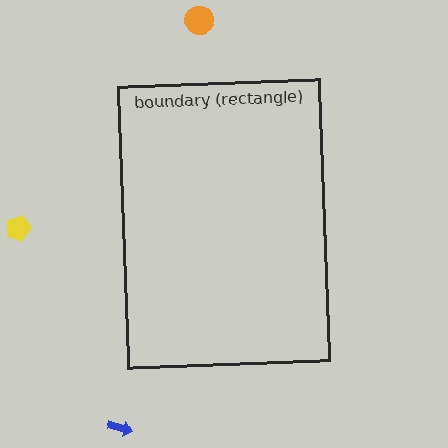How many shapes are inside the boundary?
0 inside, 3 outside.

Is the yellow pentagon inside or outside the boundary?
Outside.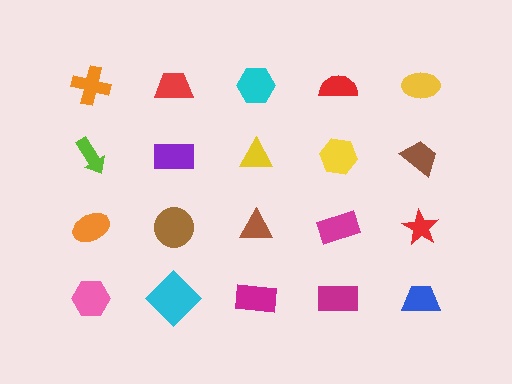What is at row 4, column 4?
A magenta rectangle.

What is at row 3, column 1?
An orange ellipse.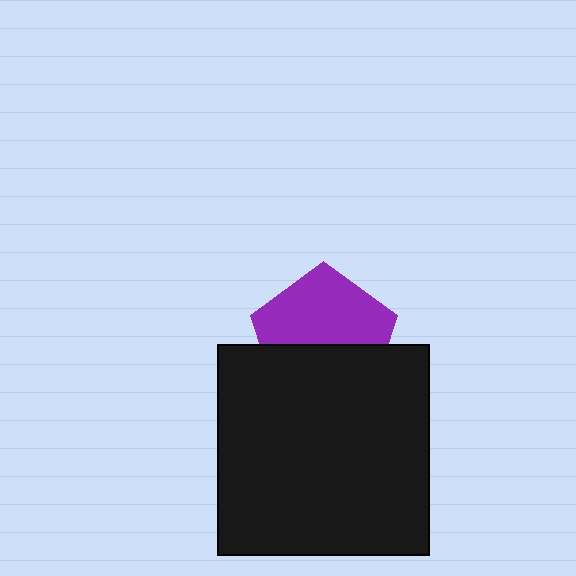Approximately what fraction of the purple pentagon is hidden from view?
Roughly 45% of the purple pentagon is hidden behind the black square.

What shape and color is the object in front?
The object in front is a black square.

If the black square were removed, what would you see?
You would see the complete purple pentagon.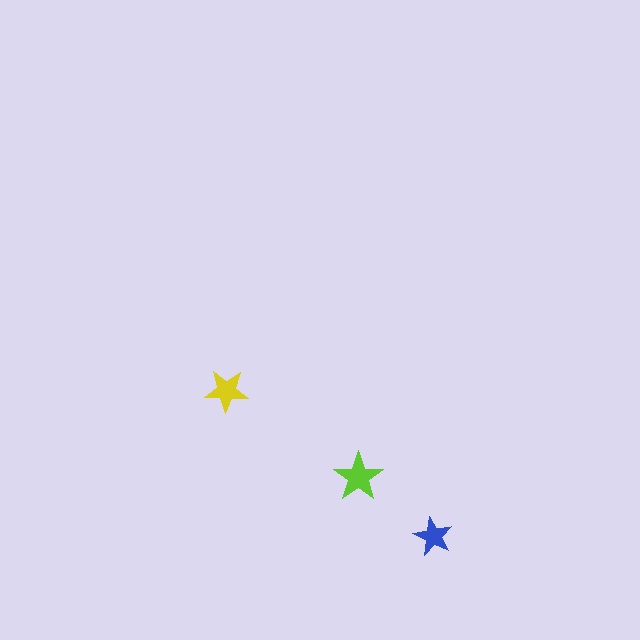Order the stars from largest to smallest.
the lime one, the yellow one, the blue one.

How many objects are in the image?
There are 3 objects in the image.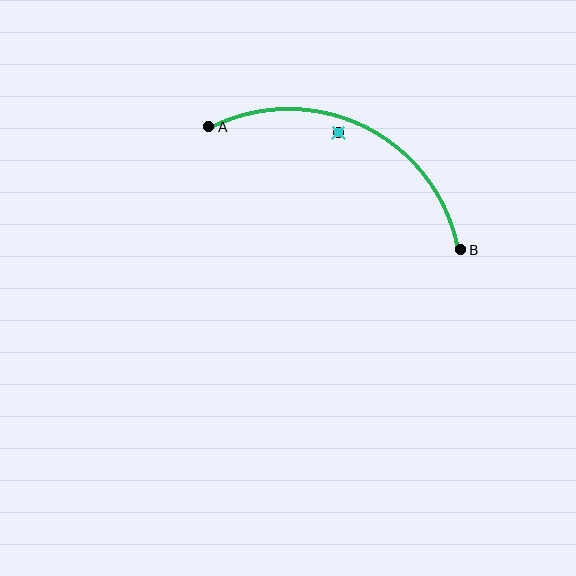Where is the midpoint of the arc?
The arc midpoint is the point on the curve farthest from the straight line joining A and B. It sits above that line.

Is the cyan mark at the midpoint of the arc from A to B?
No — the cyan mark does not lie on the arc at all. It sits slightly inside the curve.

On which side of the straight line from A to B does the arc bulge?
The arc bulges above the straight line connecting A and B.